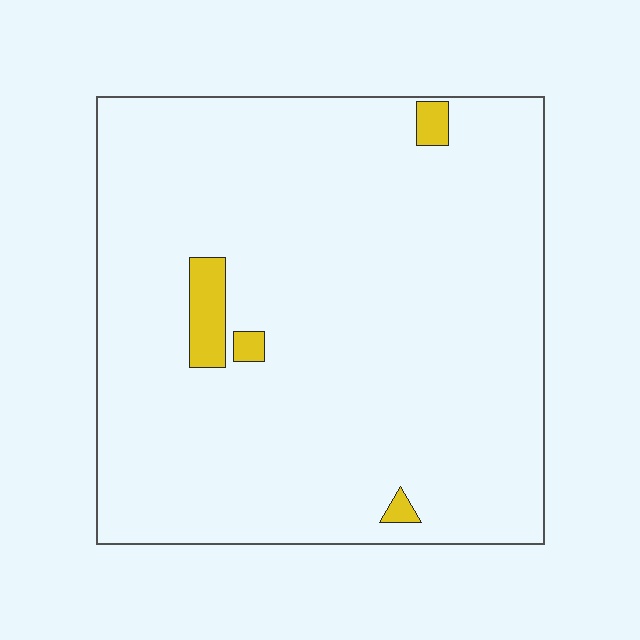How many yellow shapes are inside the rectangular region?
4.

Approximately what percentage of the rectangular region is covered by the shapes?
Approximately 5%.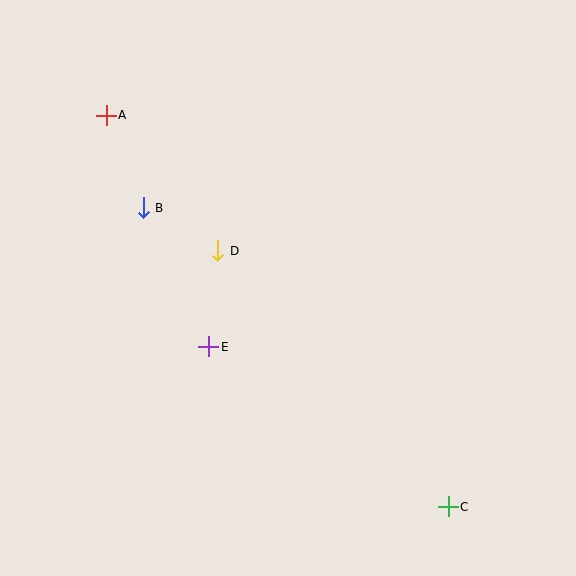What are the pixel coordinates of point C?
Point C is at (448, 507).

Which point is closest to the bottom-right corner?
Point C is closest to the bottom-right corner.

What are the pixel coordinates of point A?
Point A is at (106, 115).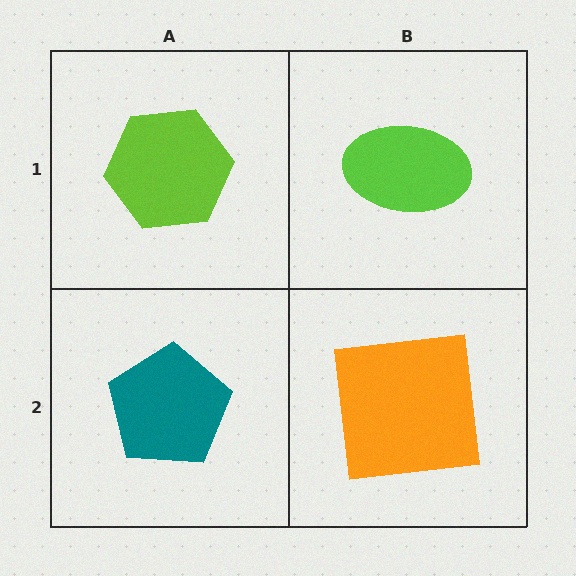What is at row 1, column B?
A lime ellipse.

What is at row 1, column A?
A lime hexagon.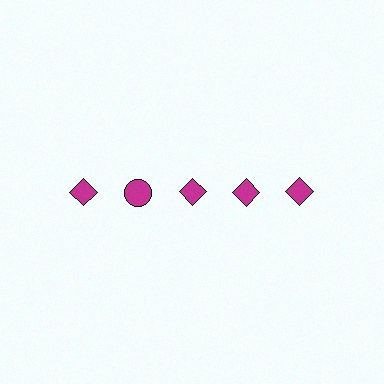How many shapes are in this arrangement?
There are 5 shapes arranged in a grid pattern.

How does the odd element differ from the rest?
It has a different shape: circle instead of diamond.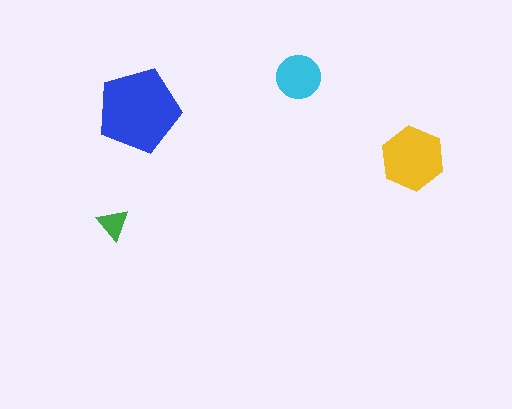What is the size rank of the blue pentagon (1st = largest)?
1st.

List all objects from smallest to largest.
The green triangle, the cyan circle, the yellow hexagon, the blue pentagon.